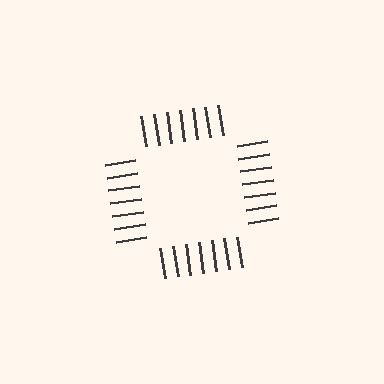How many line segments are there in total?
28 — 7 along each of the 4 edges.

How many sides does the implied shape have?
4 sides — the line-ends trace a square.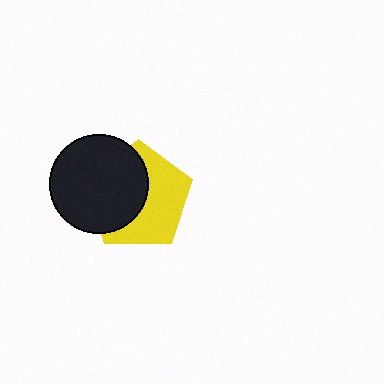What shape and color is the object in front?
The object in front is a black circle.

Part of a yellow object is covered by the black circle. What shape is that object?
It is a pentagon.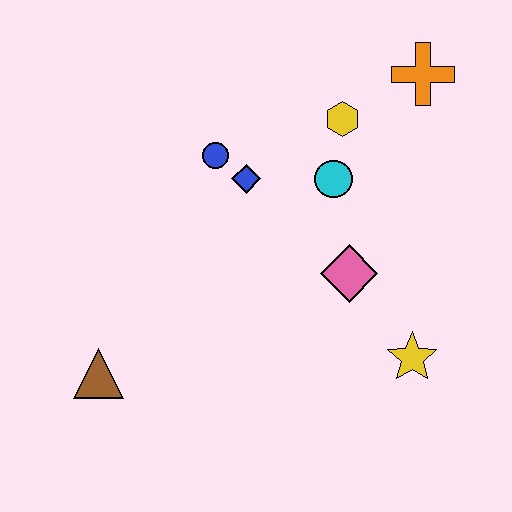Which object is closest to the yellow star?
The pink diamond is closest to the yellow star.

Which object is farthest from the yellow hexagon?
The brown triangle is farthest from the yellow hexagon.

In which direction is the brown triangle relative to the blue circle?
The brown triangle is below the blue circle.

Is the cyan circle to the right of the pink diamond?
No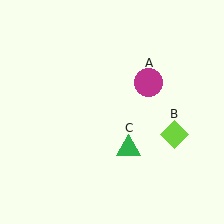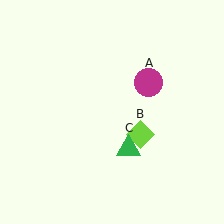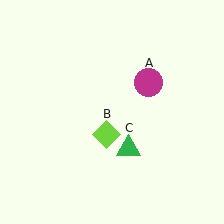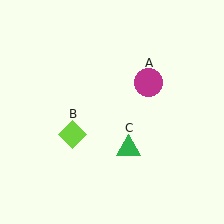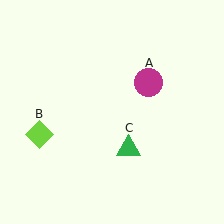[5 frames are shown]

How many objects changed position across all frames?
1 object changed position: lime diamond (object B).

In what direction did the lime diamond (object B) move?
The lime diamond (object B) moved left.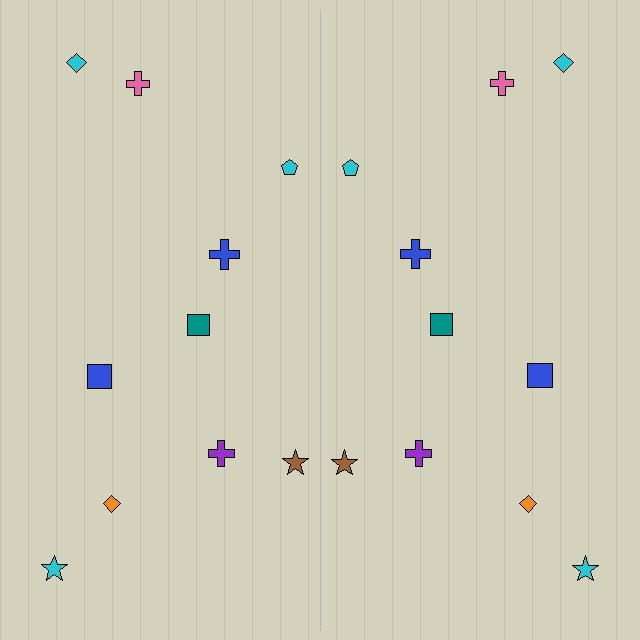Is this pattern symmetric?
Yes, this pattern has bilateral (reflection) symmetry.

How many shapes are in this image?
There are 20 shapes in this image.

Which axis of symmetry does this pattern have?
The pattern has a vertical axis of symmetry running through the center of the image.